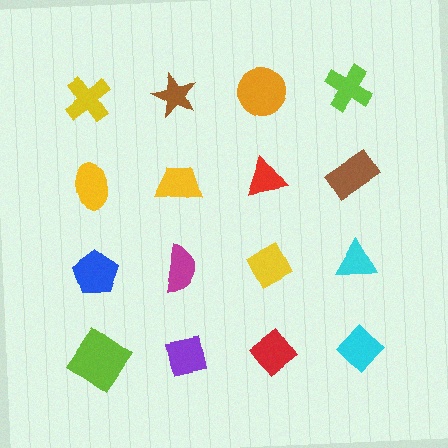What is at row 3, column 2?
A magenta semicircle.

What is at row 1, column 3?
An orange circle.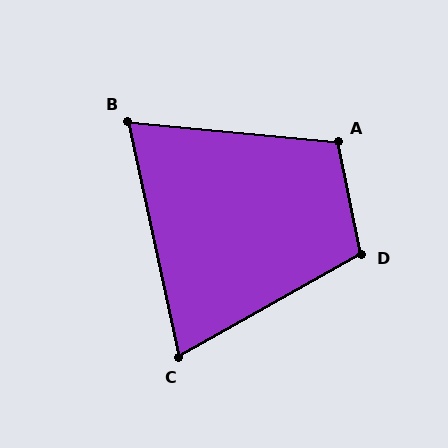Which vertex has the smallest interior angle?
B, at approximately 72 degrees.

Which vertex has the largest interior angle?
D, at approximately 108 degrees.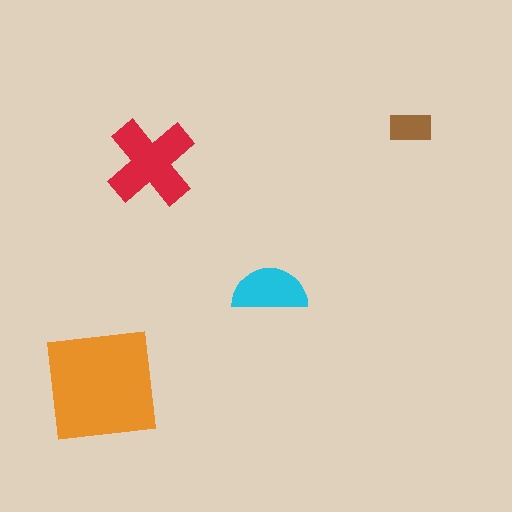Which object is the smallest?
The brown rectangle.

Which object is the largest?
The orange square.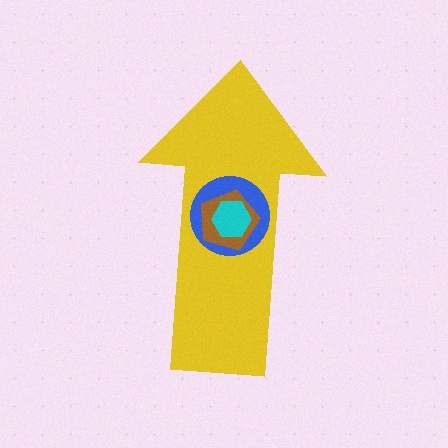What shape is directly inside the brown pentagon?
The cyan hexagon.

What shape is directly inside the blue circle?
The brown pentagon.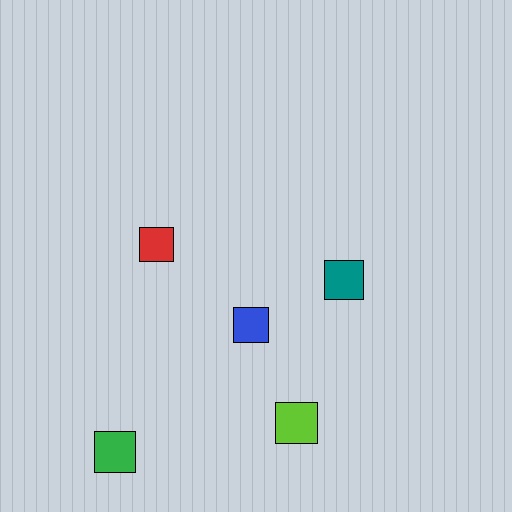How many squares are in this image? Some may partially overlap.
There are 5 squares.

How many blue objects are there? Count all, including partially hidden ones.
There is 1 blue object.